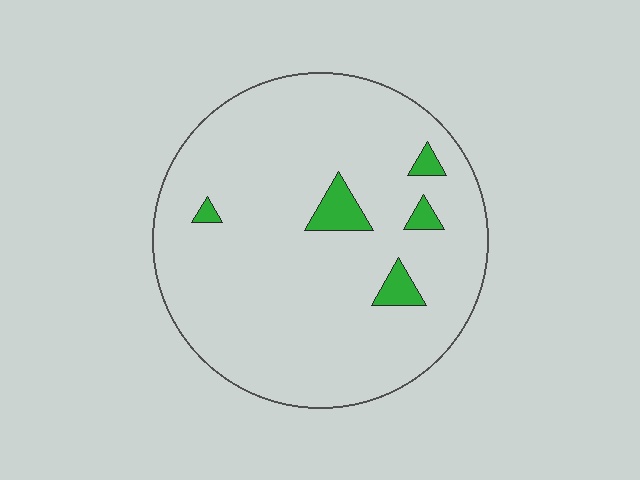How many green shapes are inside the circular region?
5.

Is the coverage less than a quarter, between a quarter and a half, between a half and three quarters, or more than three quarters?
Less than a quarter.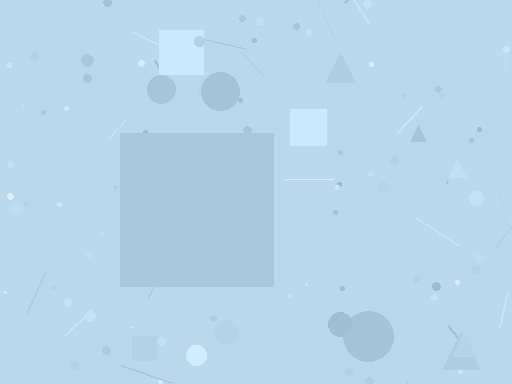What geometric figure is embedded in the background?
A square is embedded in the background.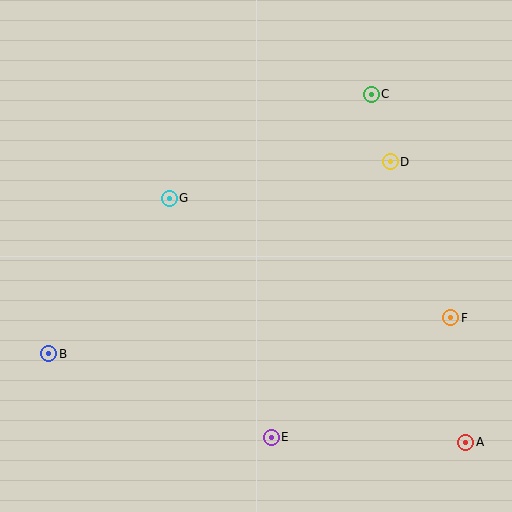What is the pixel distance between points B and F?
The distance between B and F is 404 pixels.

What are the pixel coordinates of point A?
Point A is at (466, 442).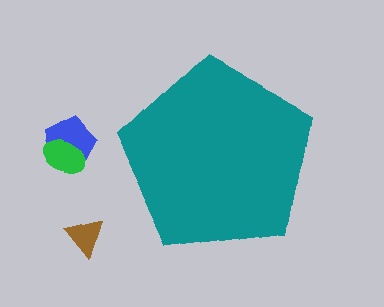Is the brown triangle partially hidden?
No, the brown triangle is fully visible.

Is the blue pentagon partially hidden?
No, the blue pentagon is fully visible.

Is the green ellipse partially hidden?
No, the green ellipse is fully visible.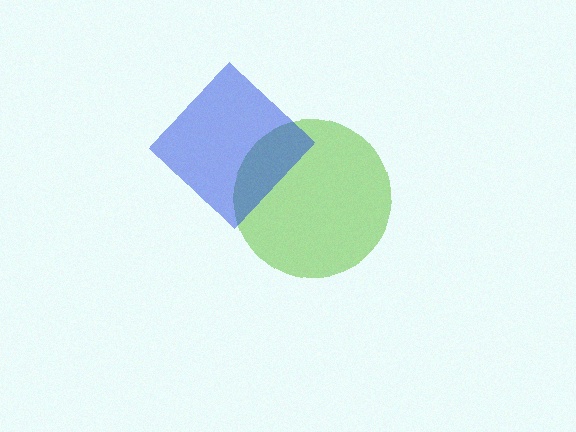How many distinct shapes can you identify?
There are 2 distinct shapes: a lime circle, a blue diamond.